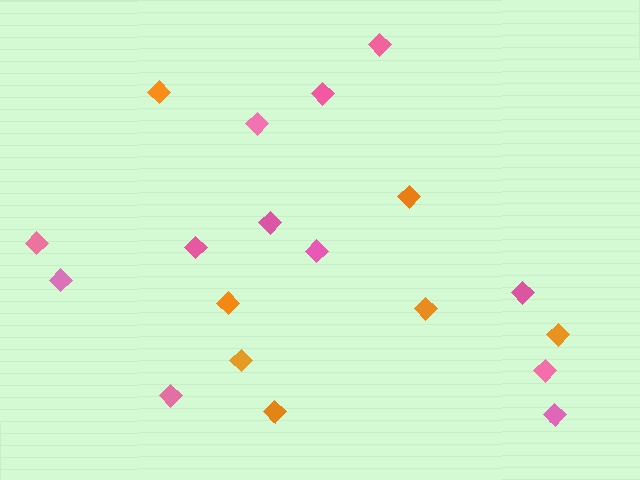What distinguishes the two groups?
There are 2 groups: one group of orange diamonds (7) and one group of pink diamonds (12).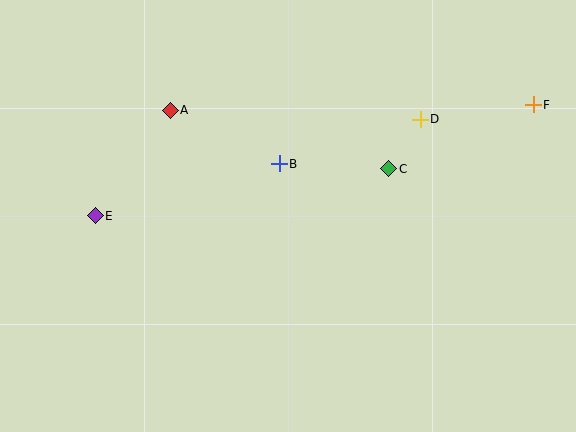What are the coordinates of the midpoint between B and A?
The midpoint between B and A is at (225, 137).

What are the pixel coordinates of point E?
Point E is at (95, 216).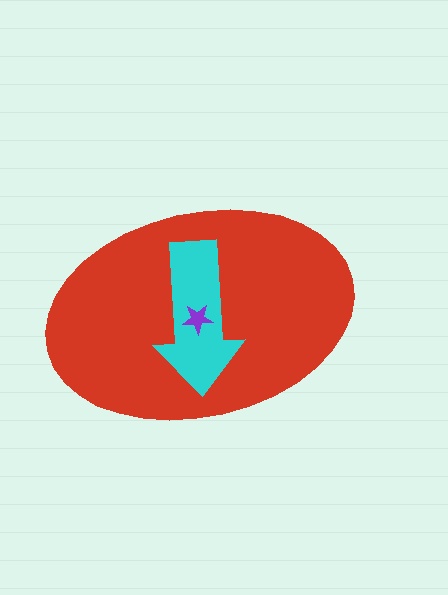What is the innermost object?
The purple star.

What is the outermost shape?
The red ellipse.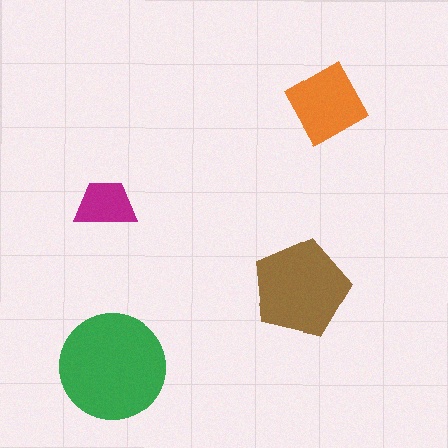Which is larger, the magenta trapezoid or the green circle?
The green circle.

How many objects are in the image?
There are 4 objects in the image.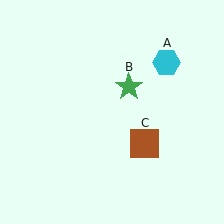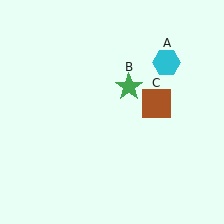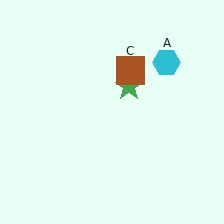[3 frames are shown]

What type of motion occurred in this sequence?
The brown square (object C) rotated counterclockwise around the center of the scene.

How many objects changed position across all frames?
1 object changed position: brown square (object C).